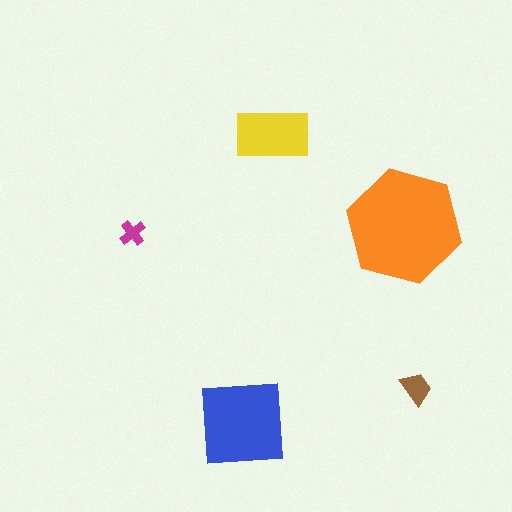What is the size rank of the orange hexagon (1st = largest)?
1st.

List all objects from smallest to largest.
The magenta cross, the brown trapezoid, the yellow rectangle, the blue square, the orange hexagon.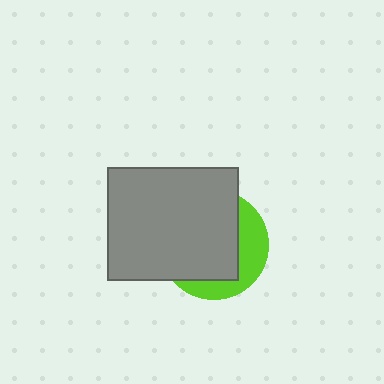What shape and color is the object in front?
The object in front is a gray rectangle.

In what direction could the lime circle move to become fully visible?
The lime circle could move toward the lower-right. That would shift it out from behind the gray rectangle entirely.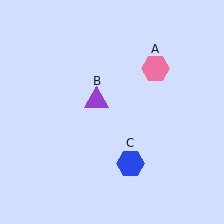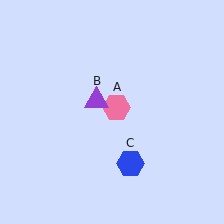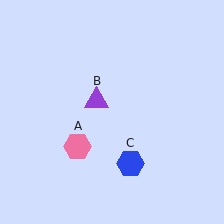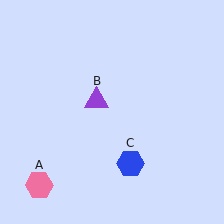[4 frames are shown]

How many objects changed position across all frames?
1 object changed position: pink hexagon (object A).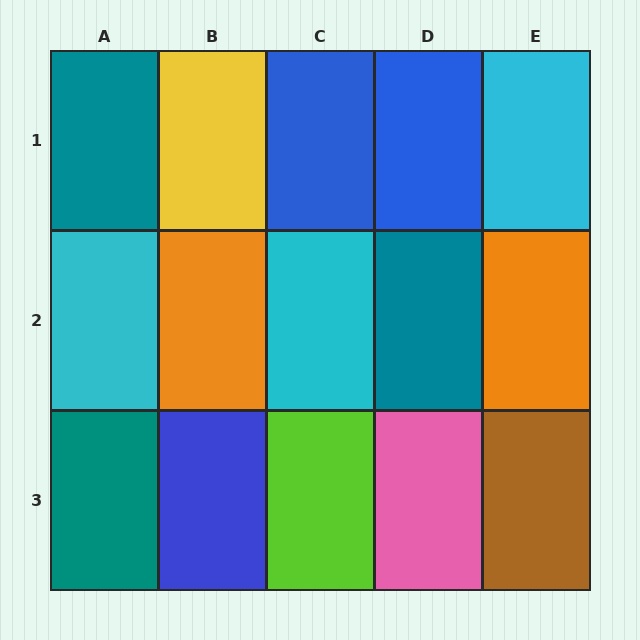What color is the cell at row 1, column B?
Yellow.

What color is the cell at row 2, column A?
Cyan.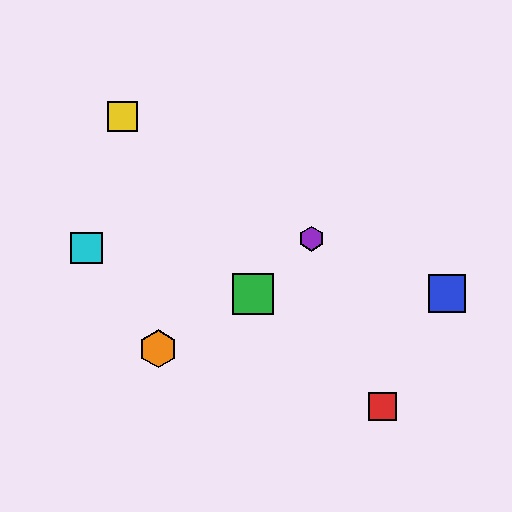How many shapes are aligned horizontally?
2 shapes (the blue square, the green square) are aligned horizontally.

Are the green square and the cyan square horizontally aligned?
No, the green square is at y≈294 and the cyan square is at y≈248.